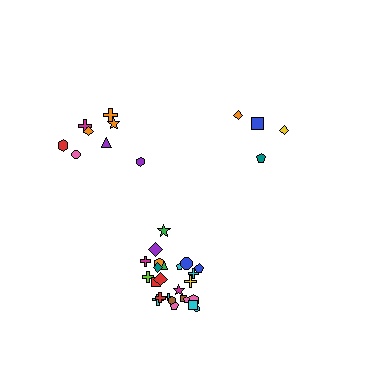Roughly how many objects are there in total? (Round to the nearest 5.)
Roughly 35 objects in total.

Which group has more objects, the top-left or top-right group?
The top-left group.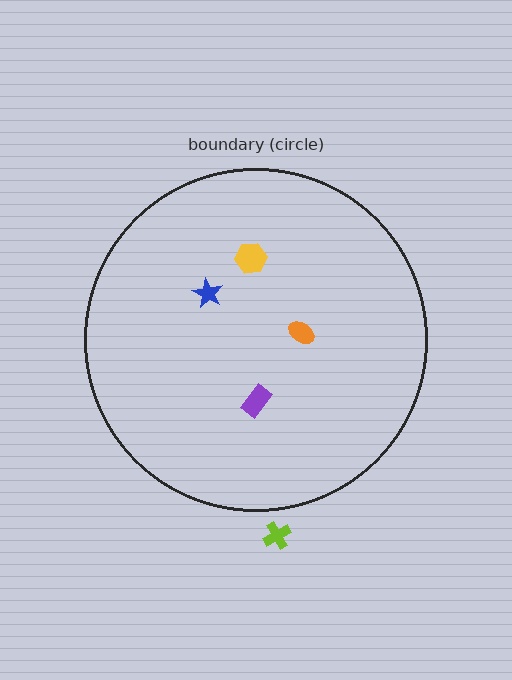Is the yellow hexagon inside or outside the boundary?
Inside.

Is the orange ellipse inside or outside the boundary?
Inside.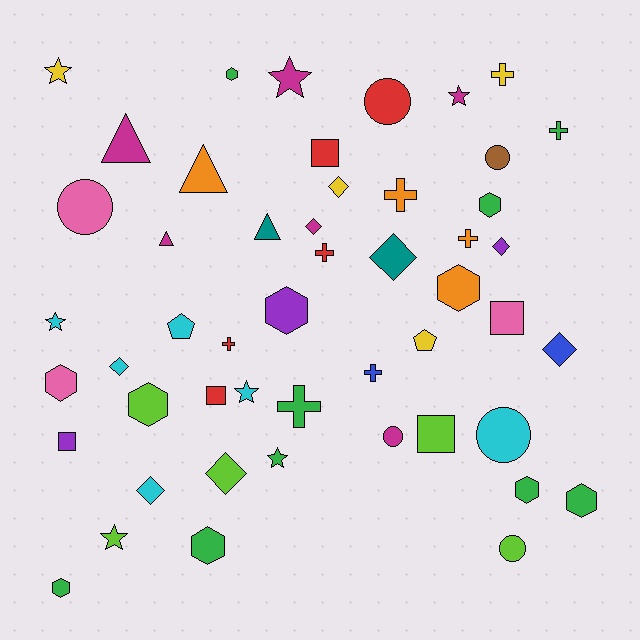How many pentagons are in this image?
There are 2 pentagons.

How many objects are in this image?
There are 50 objects.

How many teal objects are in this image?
There are 2 teal objects.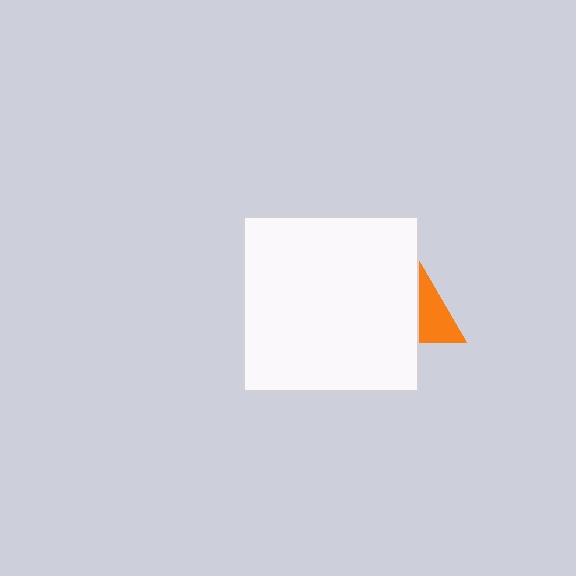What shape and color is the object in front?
The object in front is a white square.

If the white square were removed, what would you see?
You would see the complete orange triangle.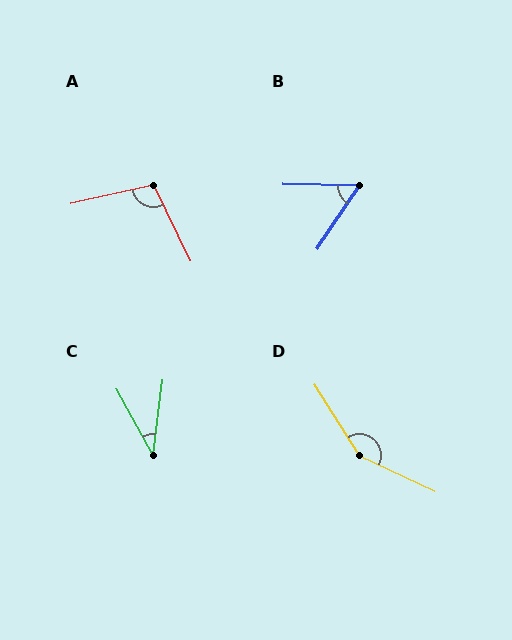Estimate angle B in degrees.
Approximately 57 degrees.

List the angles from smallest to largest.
C (36°), B (57°), A (103°), D (147°).